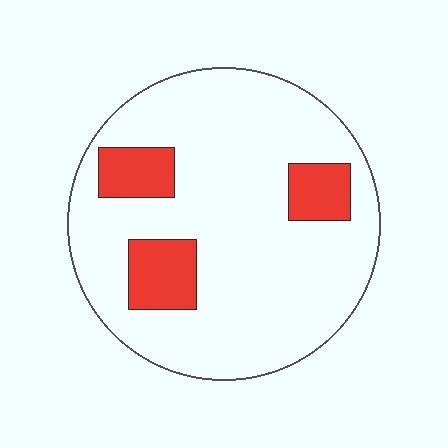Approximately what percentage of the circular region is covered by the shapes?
Approximately 15%.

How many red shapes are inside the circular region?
3.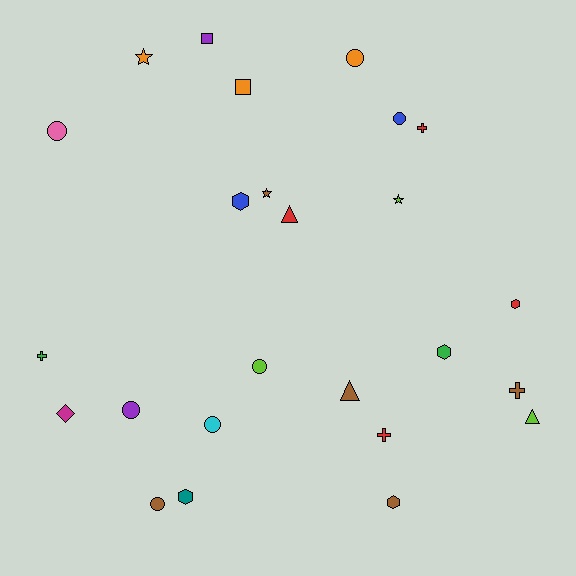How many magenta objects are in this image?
There is 1 magenta object.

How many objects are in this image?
There are 25 objects.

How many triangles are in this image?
There are 3 triangles.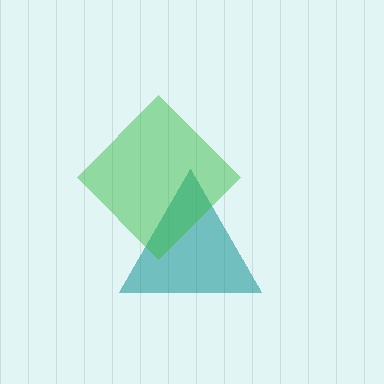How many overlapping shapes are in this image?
There are 2 overlapping shapes in the image.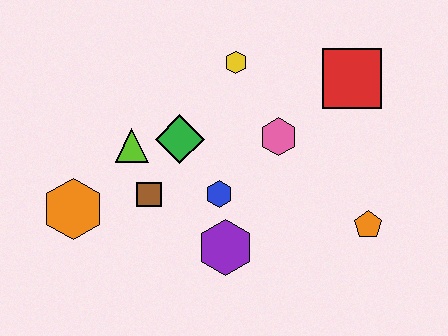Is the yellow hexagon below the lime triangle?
No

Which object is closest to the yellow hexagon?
The pink hexagon is closest to the yellow hexagon.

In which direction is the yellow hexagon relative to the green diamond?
The yellow hexagon is above the green diamond.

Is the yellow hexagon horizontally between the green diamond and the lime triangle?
No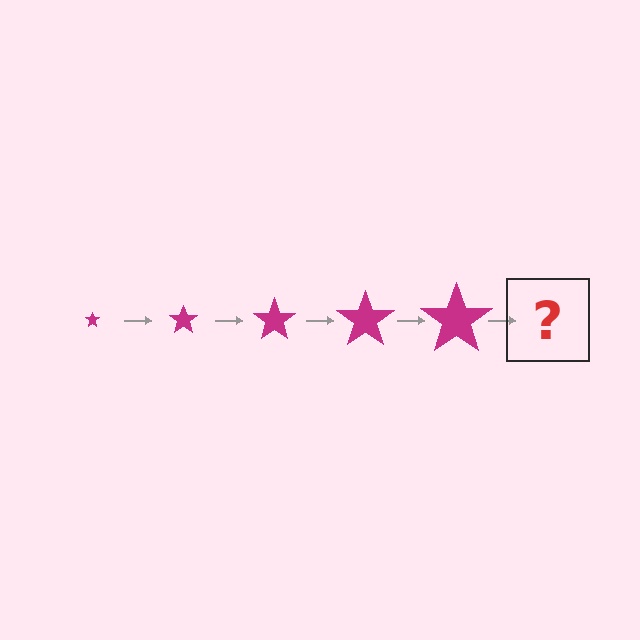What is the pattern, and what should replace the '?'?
The pattern is that the star gets progressively larger each step. The '?' should be a magenta star, larger than the previous one.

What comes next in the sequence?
The next element should be a magenta star, larger than the previous one.